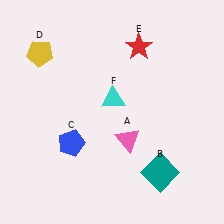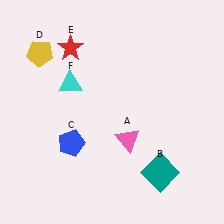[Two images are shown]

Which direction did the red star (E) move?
The red star (E) moved left.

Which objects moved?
The objects that moved are: the red star (E), the cyan triangle (F).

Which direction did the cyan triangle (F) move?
The cyan triangle (F) moved left.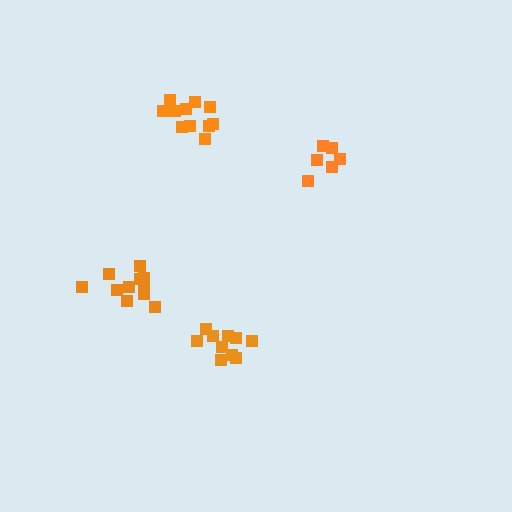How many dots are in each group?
Group 1: 11 dots, Group 2: 6 dots, Group 3: 10 dots, Group 4: 12 dots (39 total).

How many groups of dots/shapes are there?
There are 4 groups.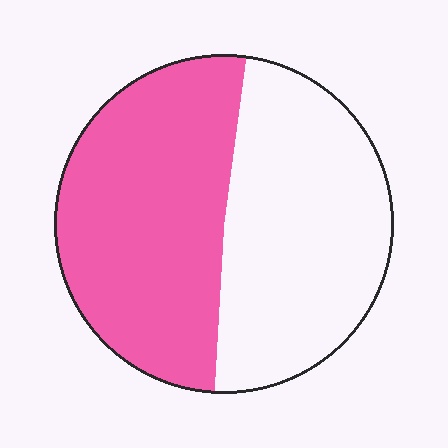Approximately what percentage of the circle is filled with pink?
Approximately 50%.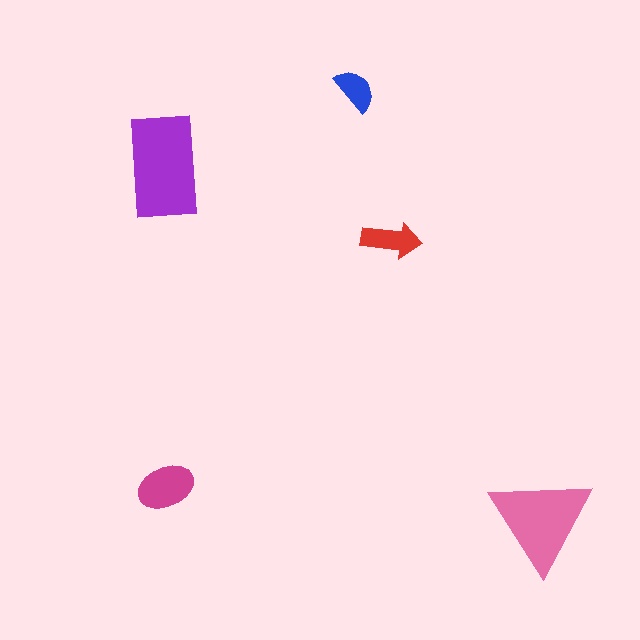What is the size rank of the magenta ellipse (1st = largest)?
3rd.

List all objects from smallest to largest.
The blue semicircle, the red arrow, the magenta ellipse, the pink triangle, the purple rectangle.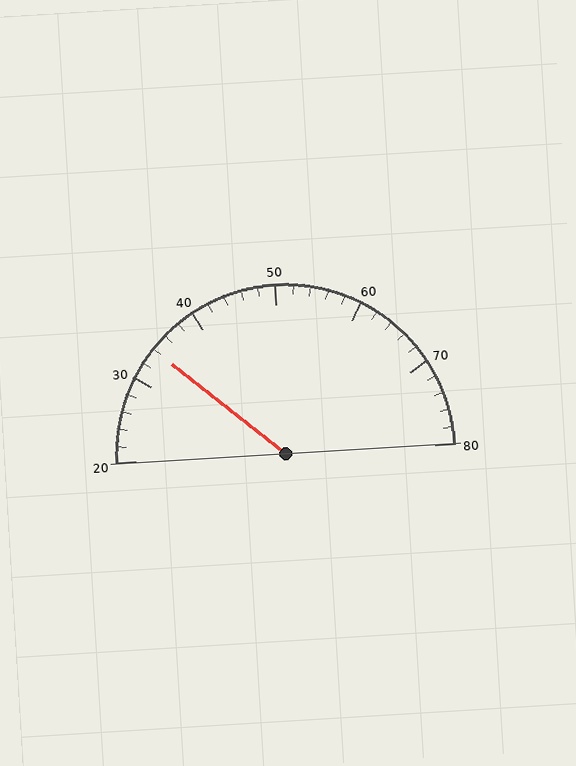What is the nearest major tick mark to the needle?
The nearest major tick mark is 30.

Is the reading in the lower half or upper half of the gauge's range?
The reading is in the lower half of the range (20 to 80).